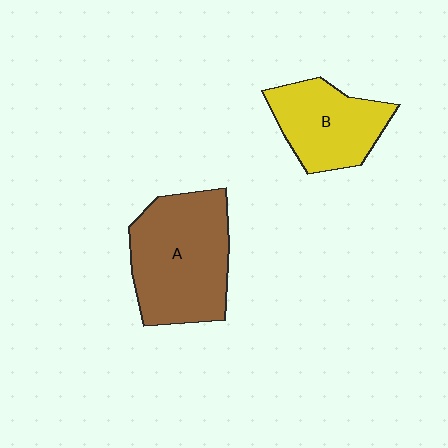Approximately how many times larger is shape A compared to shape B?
Approximately 1.5 times.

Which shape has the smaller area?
Shape B (yellow).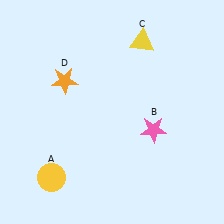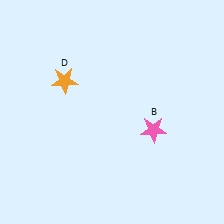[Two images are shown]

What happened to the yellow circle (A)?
The yellow circle (A) was removed in Image 2. It was in the bottom-left area of Image 1.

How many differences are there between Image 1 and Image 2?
There are 2 differences between the two images.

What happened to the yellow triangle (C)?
The yellow triangle (C) was removed in Image 2. It was in the top-right area of Image 1.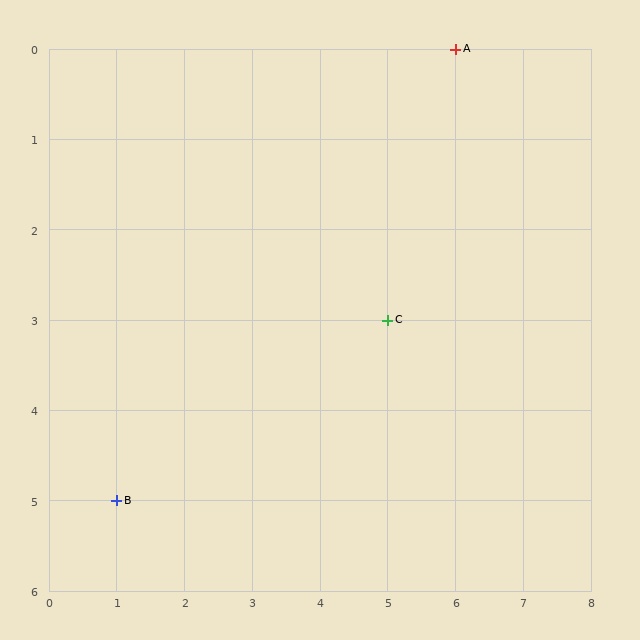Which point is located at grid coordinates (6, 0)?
Point A is at (6, 0).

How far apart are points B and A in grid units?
Points B and A are 5 columns and 5 rows apart (about 7.1 grid units diagonally).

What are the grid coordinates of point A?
Point A is at grid coordinates (6, 0).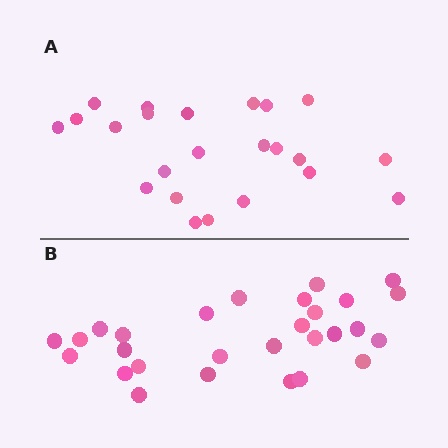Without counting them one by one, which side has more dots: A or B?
Region B (the bottom region) has more dots.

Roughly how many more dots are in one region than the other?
Region B has about 5 more dots than region A.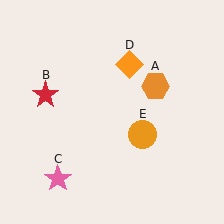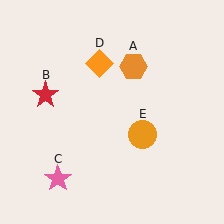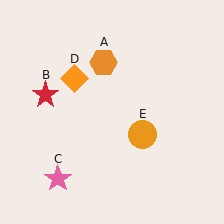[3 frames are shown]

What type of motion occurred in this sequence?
The orange hexagon (object A), orange diamond (object D) rotated counterclockwise around the center of the scene.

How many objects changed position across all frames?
2 objects changed position: orange hexagon (object A), orange diamond (object D).